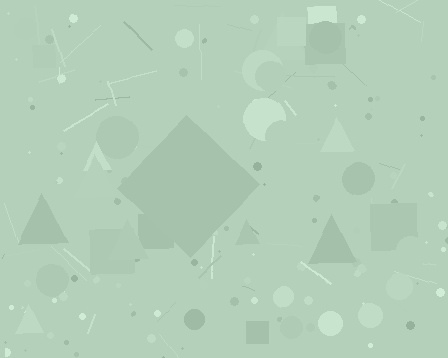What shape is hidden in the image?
A diamond is hidden in the image.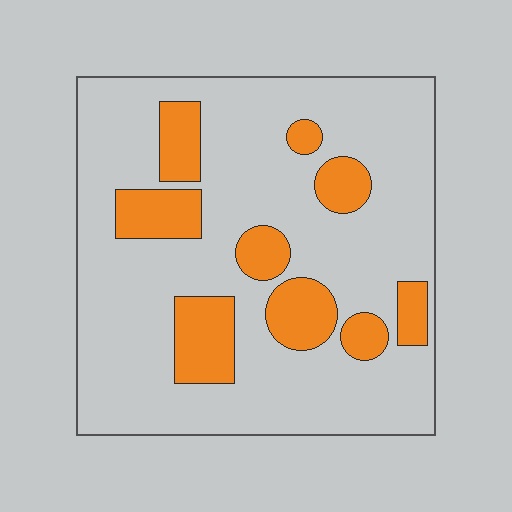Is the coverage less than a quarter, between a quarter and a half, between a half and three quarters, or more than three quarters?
Less than a quarter.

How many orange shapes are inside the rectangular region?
9.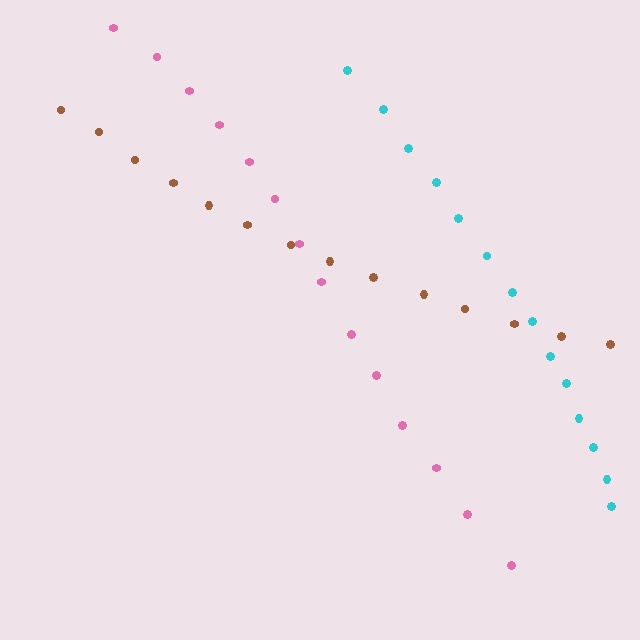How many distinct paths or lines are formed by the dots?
There are 3 distinct paths.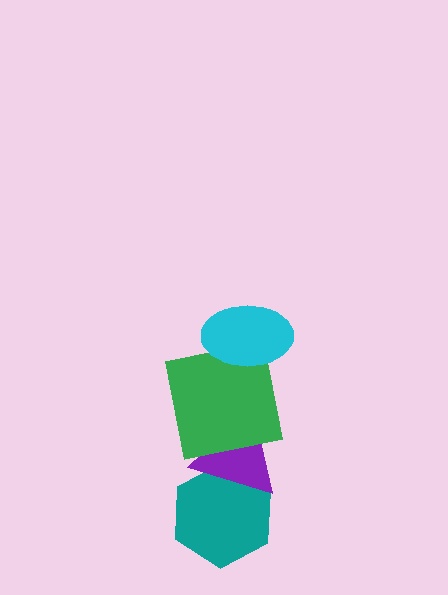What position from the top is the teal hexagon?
The teal hexagon is 4th from the top.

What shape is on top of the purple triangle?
The green square is on top of the purple triangle.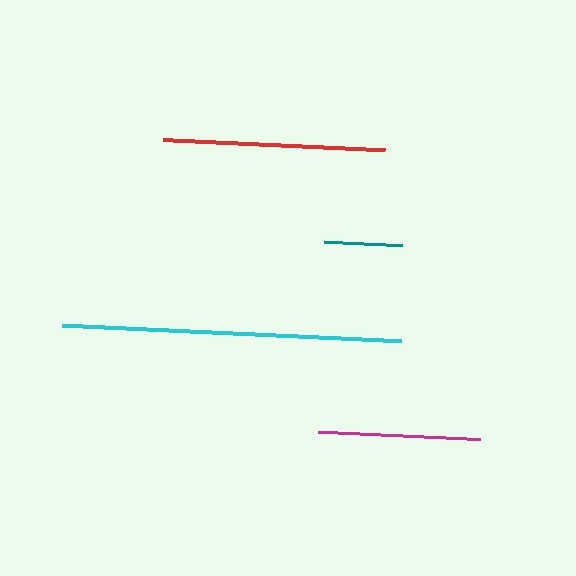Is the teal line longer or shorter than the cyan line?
The cyan line is longer than the teal line.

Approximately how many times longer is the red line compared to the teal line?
The red line is approximately 2.9 times the length of the teal line.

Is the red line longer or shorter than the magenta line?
The red line is longer than the magenta line.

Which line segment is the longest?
The cyan line is the longest at approximately 340 pixels.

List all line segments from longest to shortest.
From longest to shortest: cyan, red, magenta, teal.